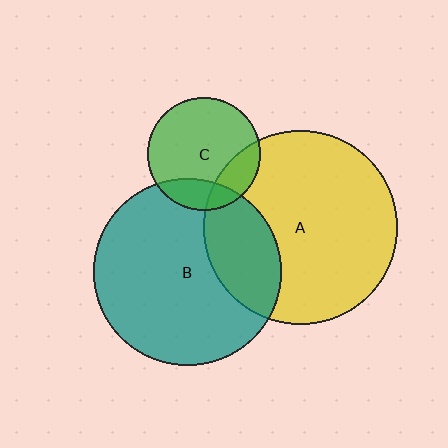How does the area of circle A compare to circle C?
Approximately 3.0 times.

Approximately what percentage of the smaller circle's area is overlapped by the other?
Approximately 25%.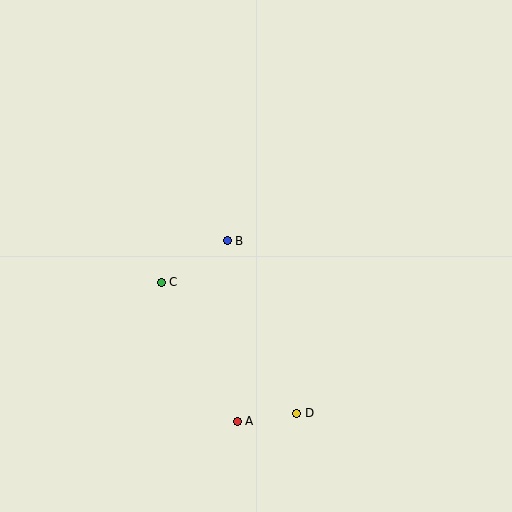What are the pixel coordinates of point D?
Point D is at (297, 413).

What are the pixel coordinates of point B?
Point B is at (227, 241).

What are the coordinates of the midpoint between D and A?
The midpoint between D and A is at (267, 417).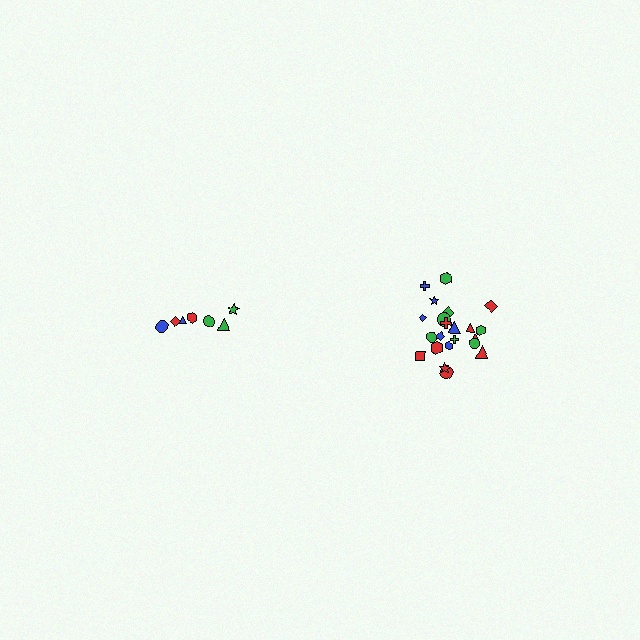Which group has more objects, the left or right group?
The right group.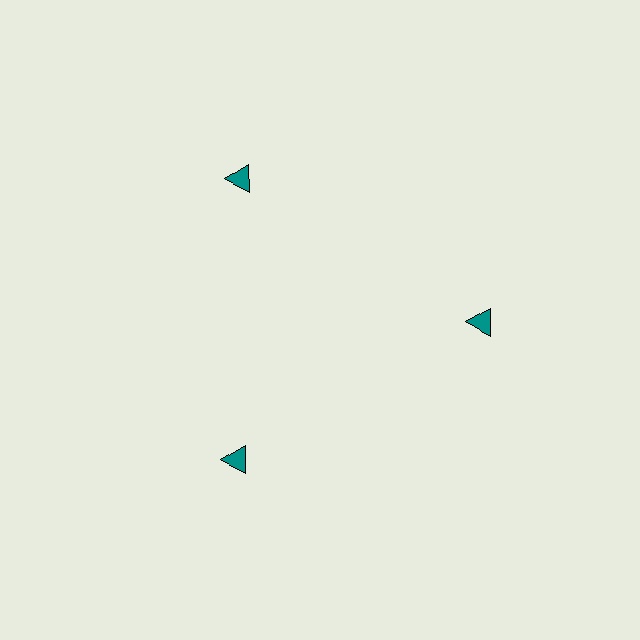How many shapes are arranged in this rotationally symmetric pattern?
There are 3 shapes, arranged in 3 groups of 1.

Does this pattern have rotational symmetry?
Yes, this pattern has 3-fold rotational symmetry. It looks the same after rotating 120 degrees around the center.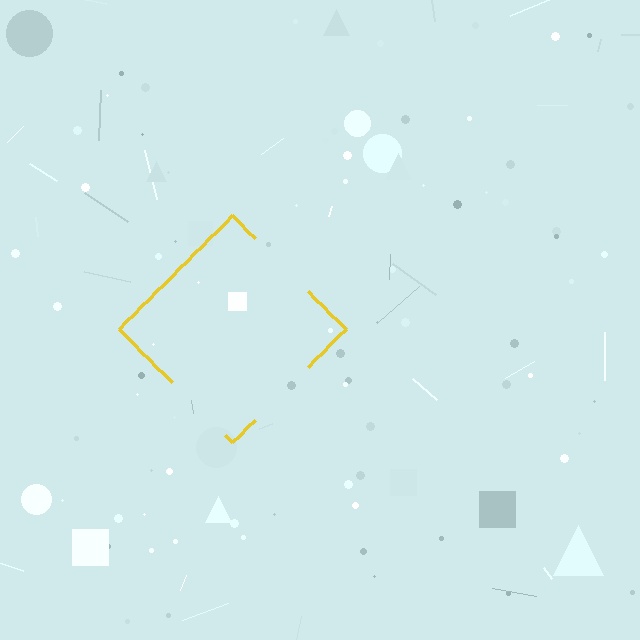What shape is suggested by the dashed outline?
The dashed outline suggests a diamond.